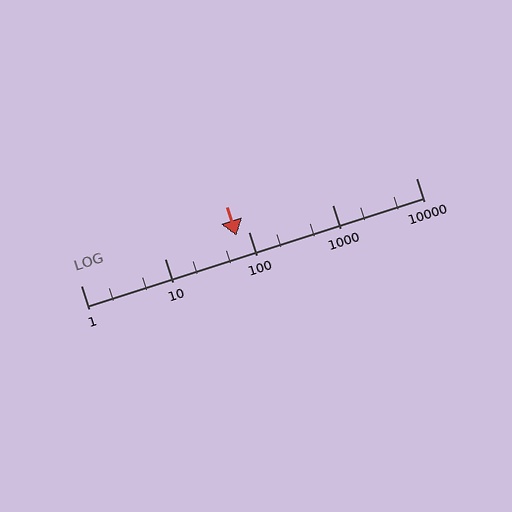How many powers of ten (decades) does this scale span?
The scale spans 4 decades, from 1 to 10000.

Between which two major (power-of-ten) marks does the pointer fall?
The pointer is between 10 and 100.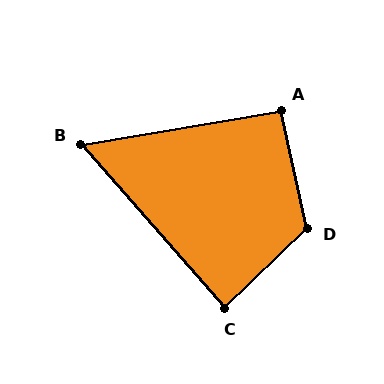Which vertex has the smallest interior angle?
B, at approximately 58 degrees.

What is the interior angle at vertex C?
Approximately 87 degrees (approximately right).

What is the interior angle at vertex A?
Approximately 93 degrees (approximately right).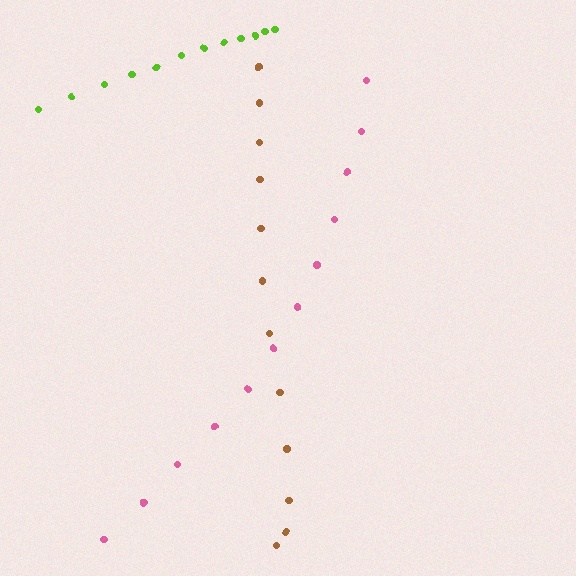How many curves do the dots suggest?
There are 3 distinct paths.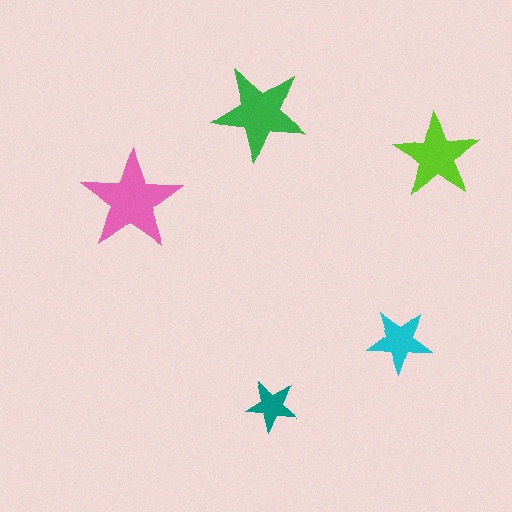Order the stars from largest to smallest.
the pink one, the green one, the lime one, the cyan one, the teal one.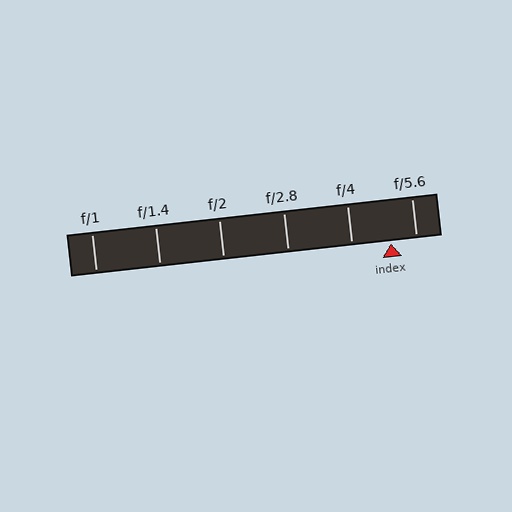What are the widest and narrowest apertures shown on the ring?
The widest aperture shown is f/1 and the narrowest is f/5.6.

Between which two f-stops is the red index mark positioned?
The index mark is between f/4 and f/5.6.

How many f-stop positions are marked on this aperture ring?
There are 6 f-stop positions marked.